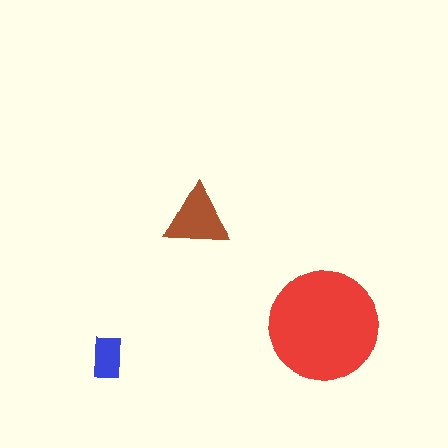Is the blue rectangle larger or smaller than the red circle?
Smaller.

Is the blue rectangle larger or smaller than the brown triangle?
Smaller.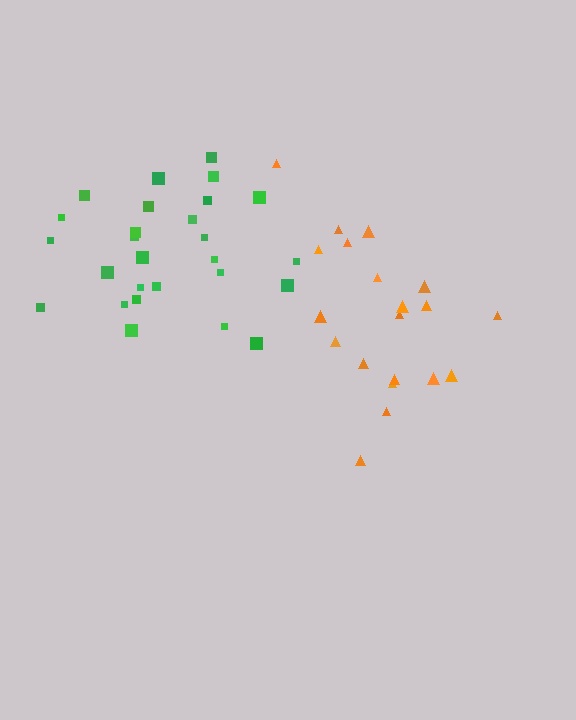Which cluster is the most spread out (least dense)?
Orange.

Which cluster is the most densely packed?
Green.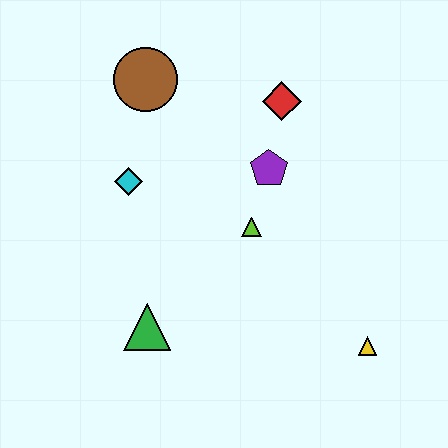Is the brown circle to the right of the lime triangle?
No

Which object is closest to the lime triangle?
The purple pentagon is closest to the lime triangle.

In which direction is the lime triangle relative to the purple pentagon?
The lime triangle is below the purple pentagon.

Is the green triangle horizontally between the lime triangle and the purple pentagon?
No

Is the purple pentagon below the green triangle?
No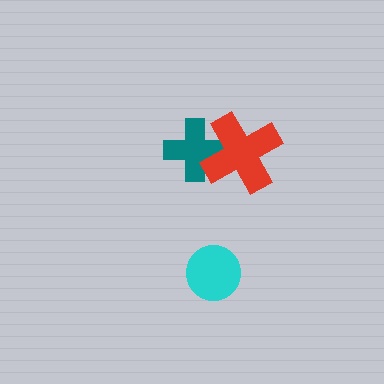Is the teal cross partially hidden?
Yes, it is partially covered by another shape.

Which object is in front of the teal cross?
The red cross is in front of the teal cross.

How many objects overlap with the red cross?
1 object overlaps with the red cross.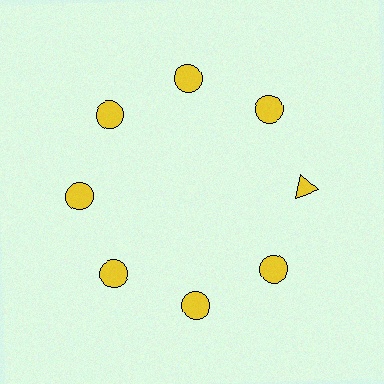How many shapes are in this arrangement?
There are 8 shapes arranged in a ring pattern.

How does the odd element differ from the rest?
It has a different shape: triangle instead of circle.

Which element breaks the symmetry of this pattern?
The yellow triangle at roughly the 3 o'clock position breaks the symmetry. All other shapes are yellow circles.